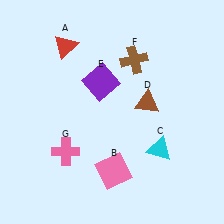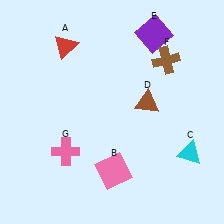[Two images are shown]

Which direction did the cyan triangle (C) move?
The cyan triangle (C) moved right.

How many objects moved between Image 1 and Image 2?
3 objects moved between the two images.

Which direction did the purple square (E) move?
The purple square (E) moved right.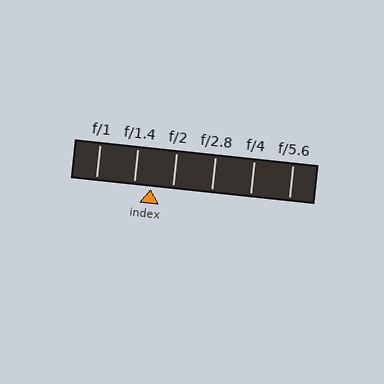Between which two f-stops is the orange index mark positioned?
The index mark is between f/1.4 and f/2.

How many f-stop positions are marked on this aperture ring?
There are 6 f-stop positions marked.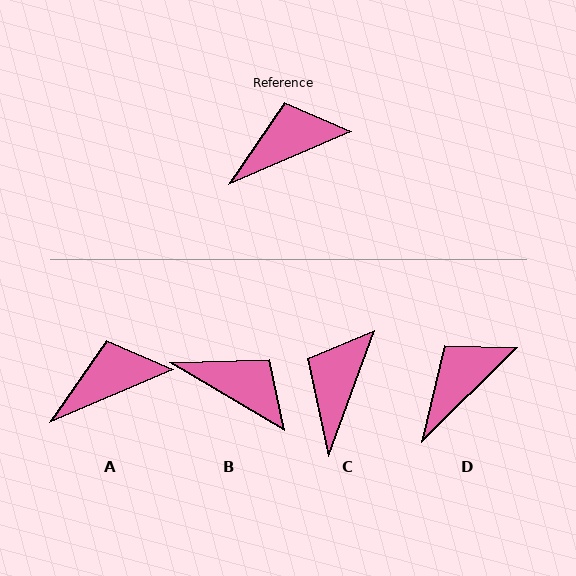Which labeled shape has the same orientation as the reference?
A.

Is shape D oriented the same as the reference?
No, it is off by about 21 degrees.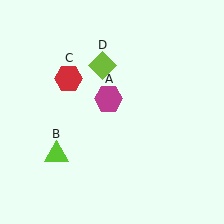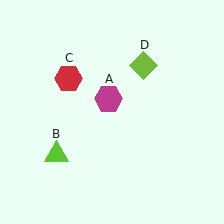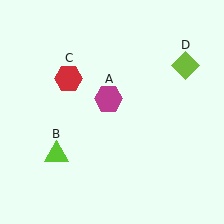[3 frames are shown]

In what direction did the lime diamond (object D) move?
The lime diamond (object D) moved right.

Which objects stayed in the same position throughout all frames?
Magenta hexagon (object A) and lime triangle (object B) and red hexagon (object C) remained stationary.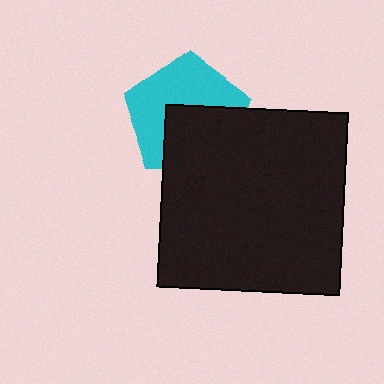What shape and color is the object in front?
The object in front is a black square.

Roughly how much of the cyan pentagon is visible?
About half of it is visible (roughly 56%).